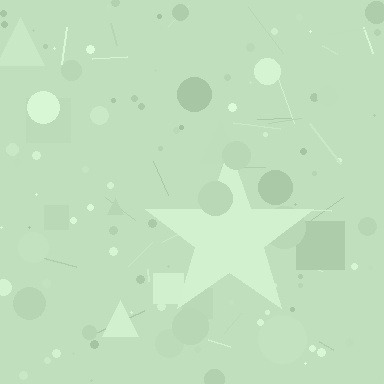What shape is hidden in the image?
A star is hidden in the image.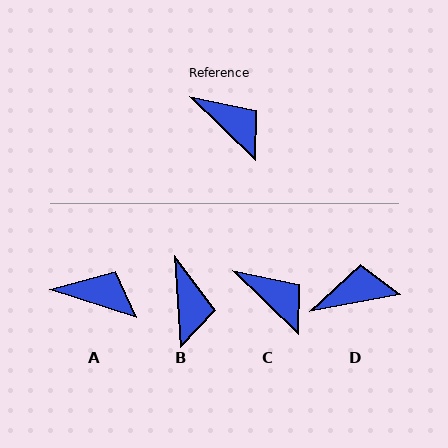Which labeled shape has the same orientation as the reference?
C.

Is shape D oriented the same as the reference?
No, it is off by about 54 degrees.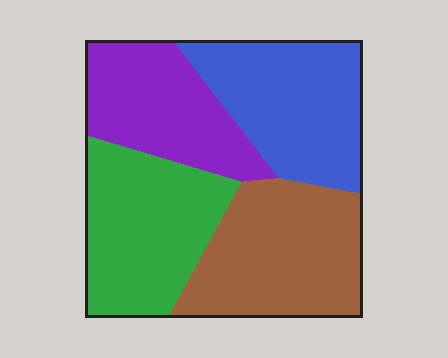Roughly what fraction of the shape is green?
Green covers 26% of the shape.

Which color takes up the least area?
Purple, at roughly 20%.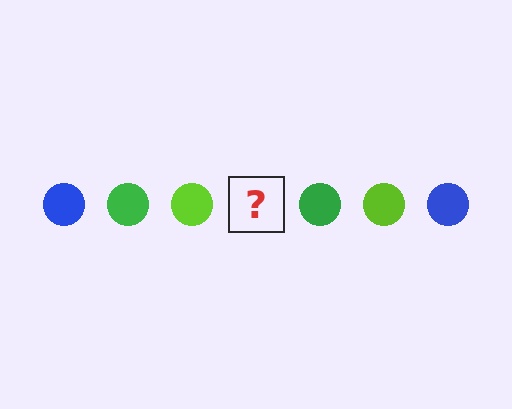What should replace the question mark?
The question mark should be replaced with a blue circle.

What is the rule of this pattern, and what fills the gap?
The rule is that the pattern cycles through blue, green, lime circles. The gap should be filled with a blue circle.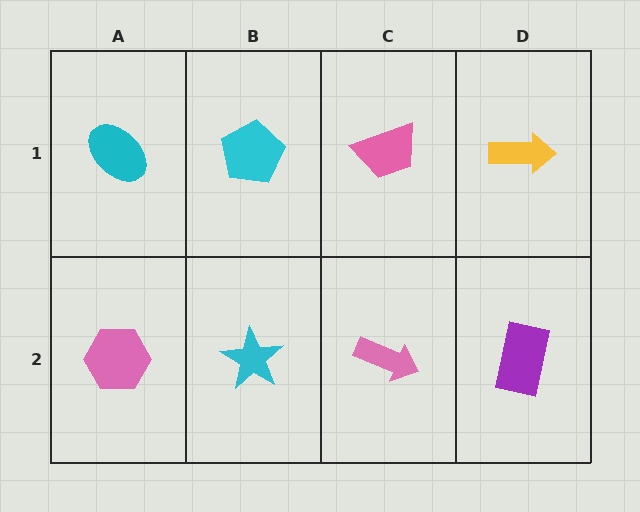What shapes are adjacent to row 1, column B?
A cyan star (row 2, column B), a cyan ellipse (row 1, column A), a pink trapezoid (row 1, column C).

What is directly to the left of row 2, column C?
A cyan star.